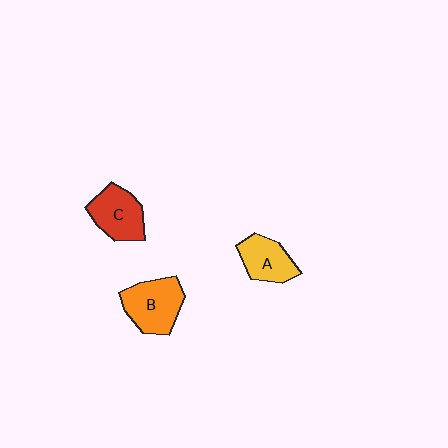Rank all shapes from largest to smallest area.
From largest to smallest: B (orange), C (red), A (yellow).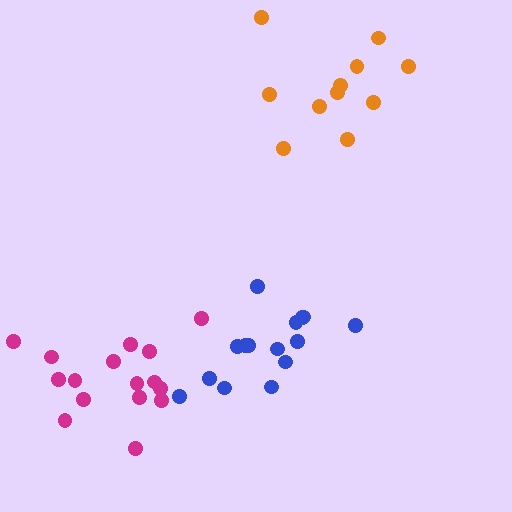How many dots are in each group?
Group 1: 15 dots, Group 2: 11 dots, Group 3: 16 dots (42 total).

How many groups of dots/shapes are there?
There are 3 groups.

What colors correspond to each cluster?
The clusters are colored: blue, orange, magenta.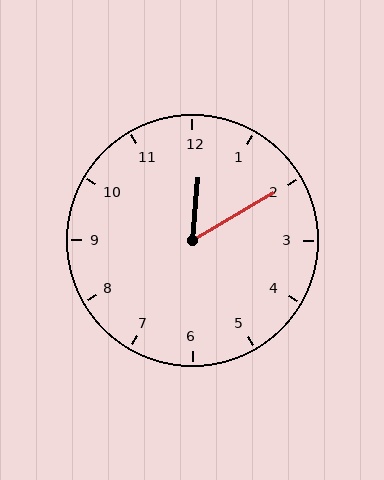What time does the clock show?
12:10.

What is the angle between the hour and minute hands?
Approximately 55 degrees.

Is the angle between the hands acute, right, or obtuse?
It is acute.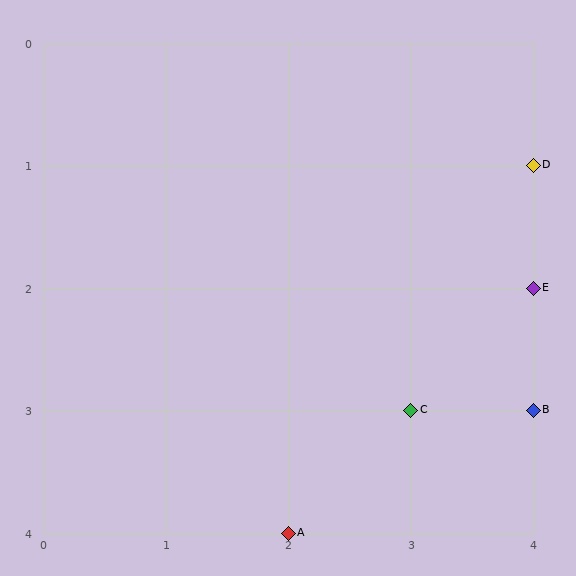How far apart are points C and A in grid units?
Points C and A are 1 column and 1 row apart (about 1.4 grid units diagonally).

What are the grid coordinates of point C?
Point C is at grid coordinates (3, 3).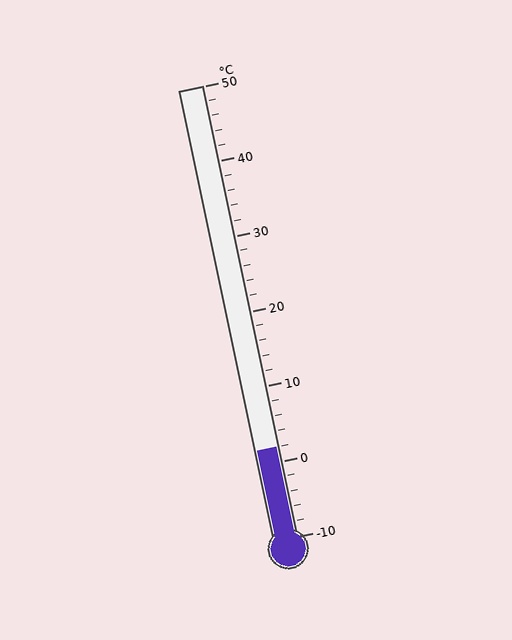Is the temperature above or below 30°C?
The temperature is below 30°C.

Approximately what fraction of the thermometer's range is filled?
The thermometer is filled to approximately 20% of its range.